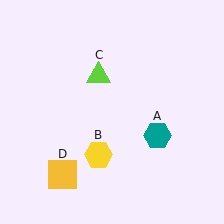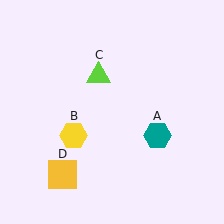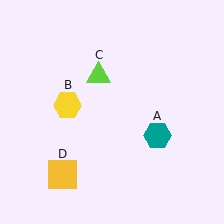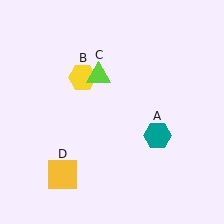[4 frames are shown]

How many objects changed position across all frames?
1 object changed position: yellow hexagon (object B).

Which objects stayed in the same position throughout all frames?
Teal hexagon (object A) and lime triangle (object C) and yellow square (object D) remained stationary.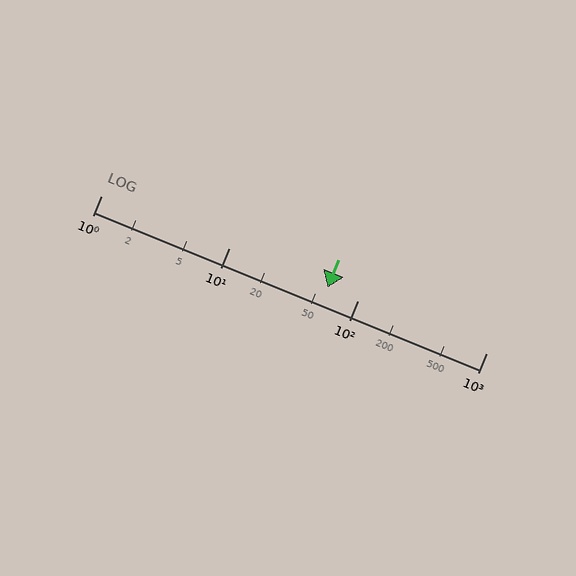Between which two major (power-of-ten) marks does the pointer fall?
The pointer is between 10 and 100.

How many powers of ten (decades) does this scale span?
The scale spans 3 decades, from 1 to 1000.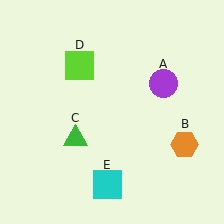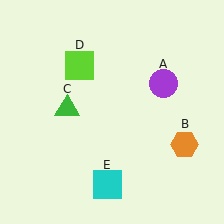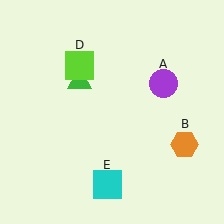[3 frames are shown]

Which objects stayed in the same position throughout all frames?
Purple circle (object A) and orange hexagon (object B) and lime square (object D) and cyan square (object E) remained stationary.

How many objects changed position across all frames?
1 object changed position: green triangle (object C).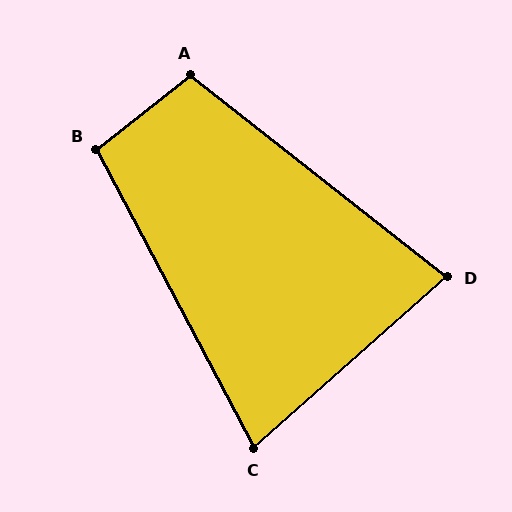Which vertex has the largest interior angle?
A, at approximately 104 degrees.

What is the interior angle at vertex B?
Approximately 100 degrees (obtuse).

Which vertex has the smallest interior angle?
C, at approximately 76 degrees.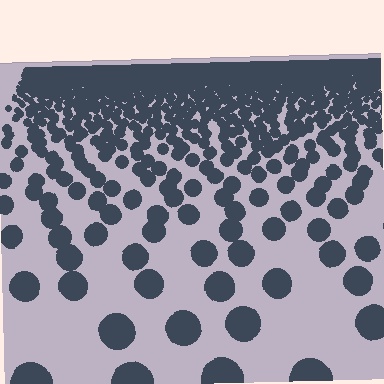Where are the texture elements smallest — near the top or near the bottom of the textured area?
Near the top.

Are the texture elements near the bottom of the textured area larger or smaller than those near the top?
Larger. Near the bottom, elements are closer to the viewer and appear at a bigger on-screen size.